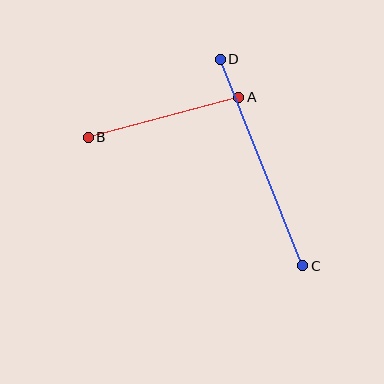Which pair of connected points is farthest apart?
Points C and D are farthest apart.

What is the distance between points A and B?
The distance is approximately 156 pixels.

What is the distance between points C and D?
The distance is approximately 223 pixels.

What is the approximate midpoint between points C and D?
The midpoint is at approximately (262, 162) pixels.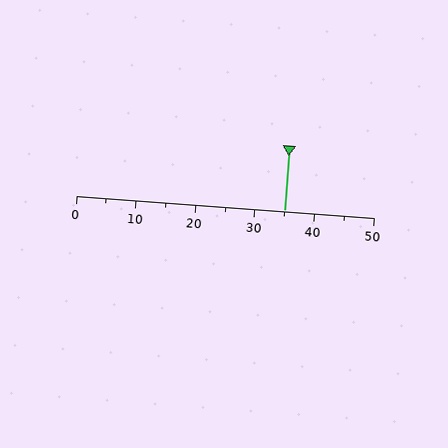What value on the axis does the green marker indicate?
The marker indicates approximately 35.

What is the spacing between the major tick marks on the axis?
The major ticks are spaced 10 apart.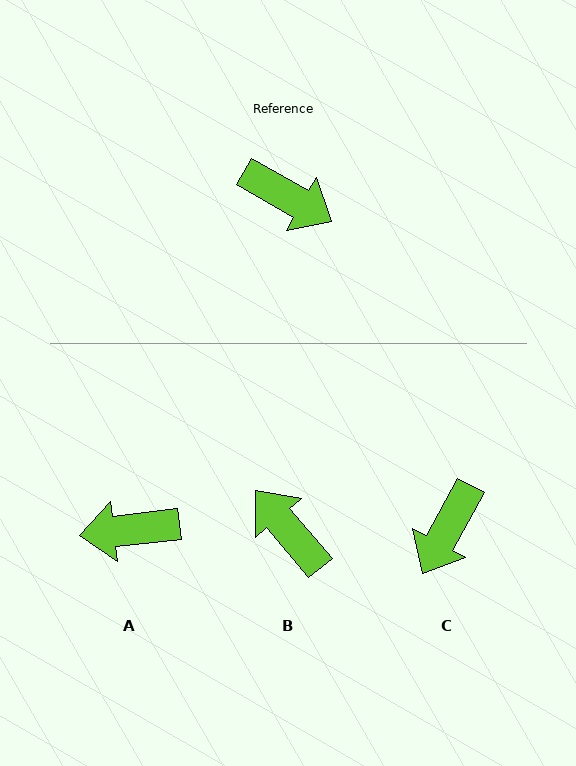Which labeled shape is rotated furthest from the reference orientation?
B, about 160 degrees away.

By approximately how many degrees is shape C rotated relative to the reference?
Approximately 89 degrees clockwise.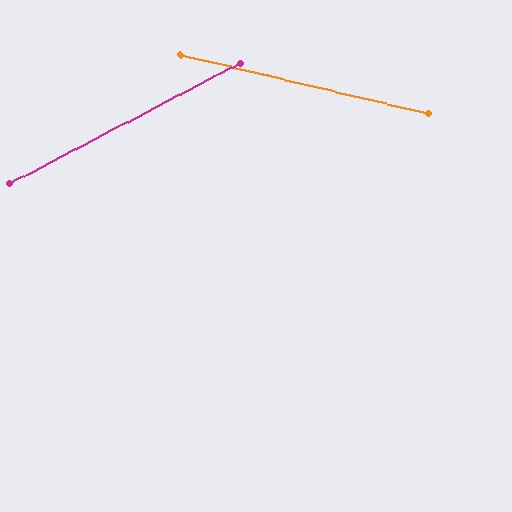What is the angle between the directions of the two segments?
Approximately 41 degrees.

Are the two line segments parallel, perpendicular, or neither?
Neither parallel nor perpendicular — they differ by about 41°.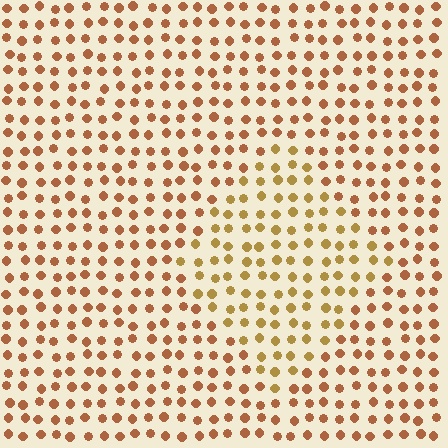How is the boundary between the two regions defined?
The boundary is defined purely by a slight shift in hue (about 24 degrees). Spacing, size, and orientation are identical on both sides.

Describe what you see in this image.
The image is filled with small brown elements in a uniform arrangement. A diamond-shaped region is visible where the elements are tinted to a slightly different hue, forming a subtle color boundary.